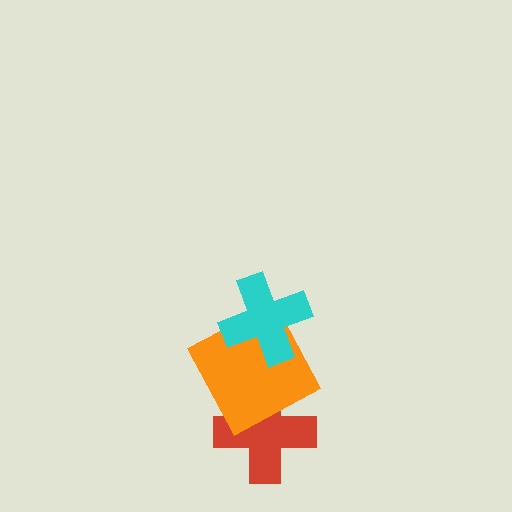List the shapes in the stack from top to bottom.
From top to bottom: the cyan cross, the orange square, the red cross.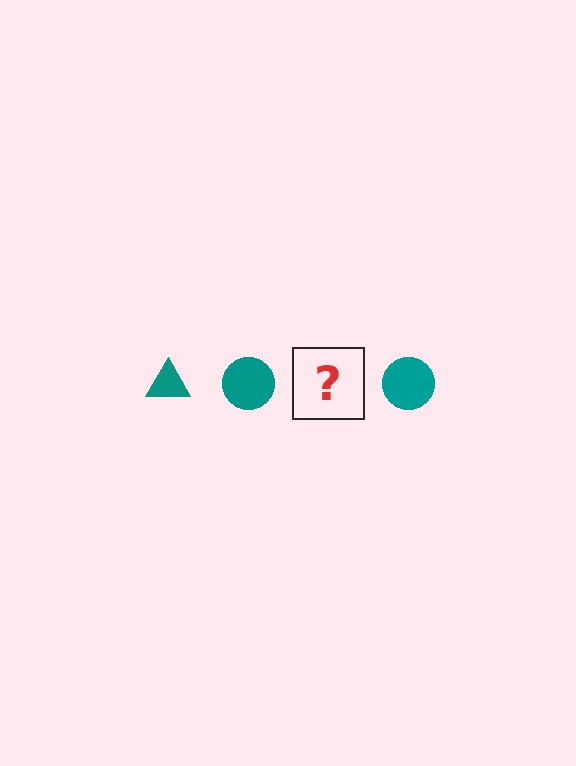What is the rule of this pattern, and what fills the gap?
The rule is that the pattern cycles through triangle, circle shapes in teal. The gap should be filled with a teal triangle.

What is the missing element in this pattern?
The missing element is a teal triangle.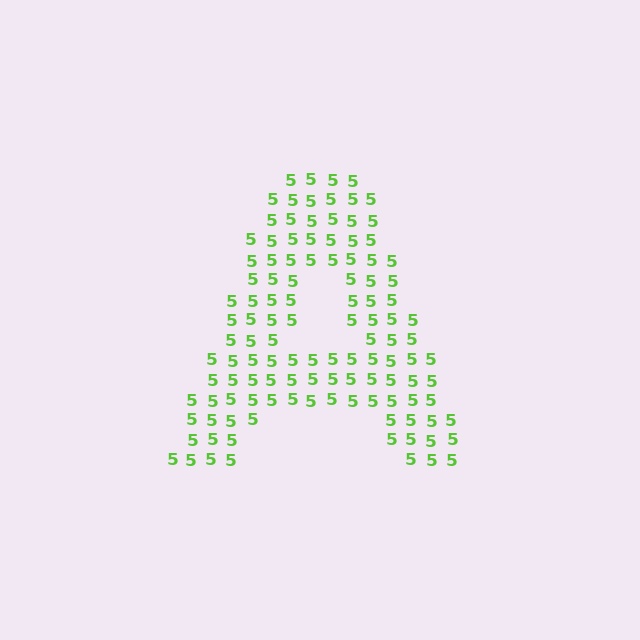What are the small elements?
The small elements are digit 5's.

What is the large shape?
The large shape is the letter A.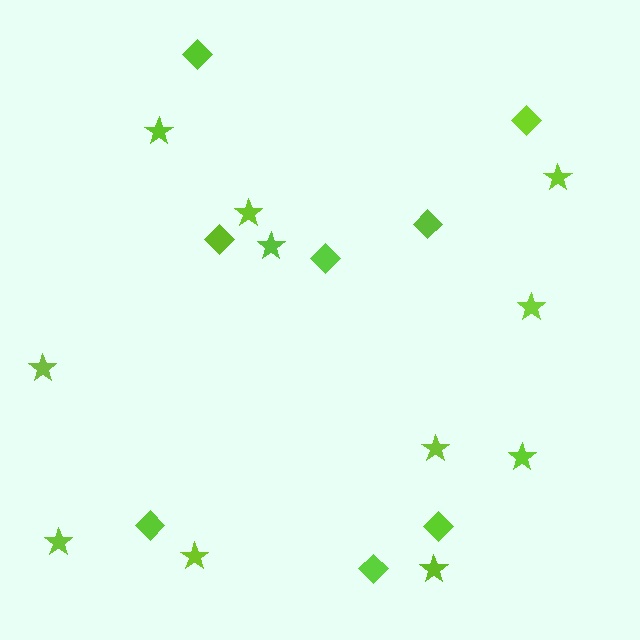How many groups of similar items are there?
There are 2 groups: one group of stars (11) and one group of diamonds (8).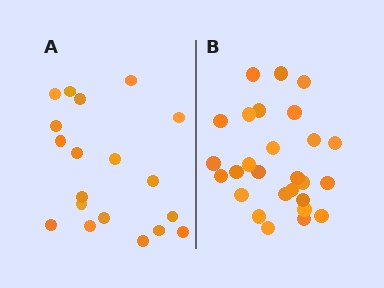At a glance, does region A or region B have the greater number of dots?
Region B (the right region) has more dots.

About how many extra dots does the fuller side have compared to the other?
Region B has roughly 8 or so more dots than region A.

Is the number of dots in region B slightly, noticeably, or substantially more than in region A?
Region B has noticeably more, but not dramatically so. The ratio is roughly 1.4 to 1.